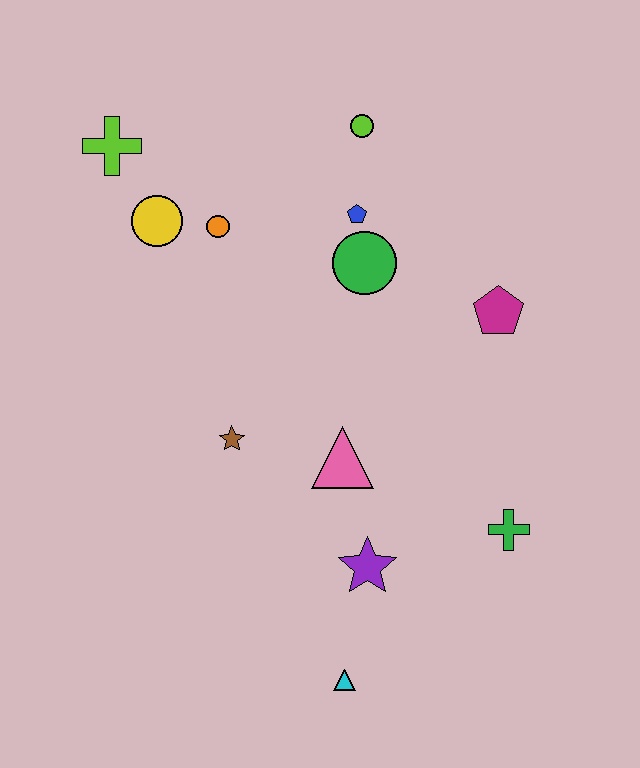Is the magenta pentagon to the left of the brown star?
No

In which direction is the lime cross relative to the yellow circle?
The lime cross is above the yellow circle.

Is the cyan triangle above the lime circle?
No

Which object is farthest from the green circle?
The cyan triangle is farthest from the green circle.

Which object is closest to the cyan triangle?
The purple star is closest to the cyan triangle.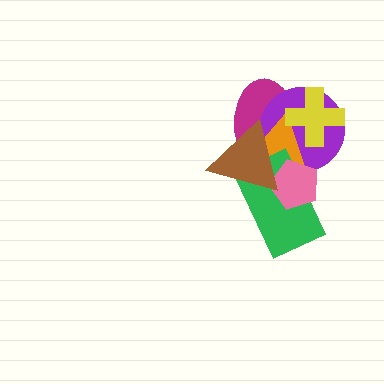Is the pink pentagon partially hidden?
Yes, it is partially covered by another shape.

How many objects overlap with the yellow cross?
3 objects overlap with the yellow cross.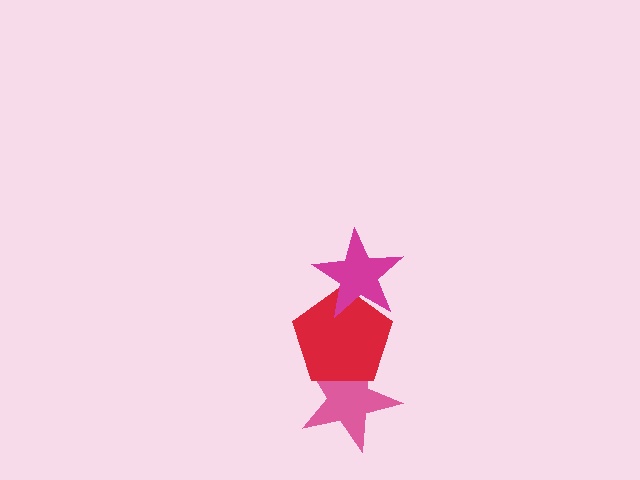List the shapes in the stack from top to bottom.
From top to bottom: the magenta star, the red pentagon, the pink star.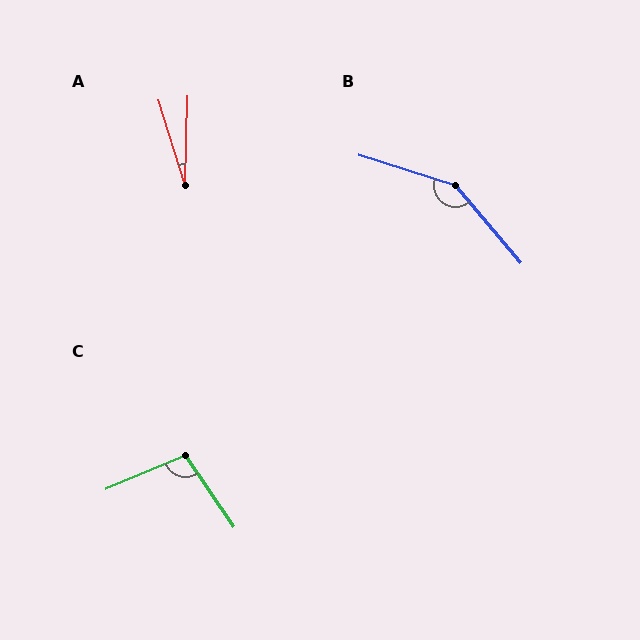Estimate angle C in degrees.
Approximately 102 degrees.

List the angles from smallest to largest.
A (19°), C (102°), B (148°).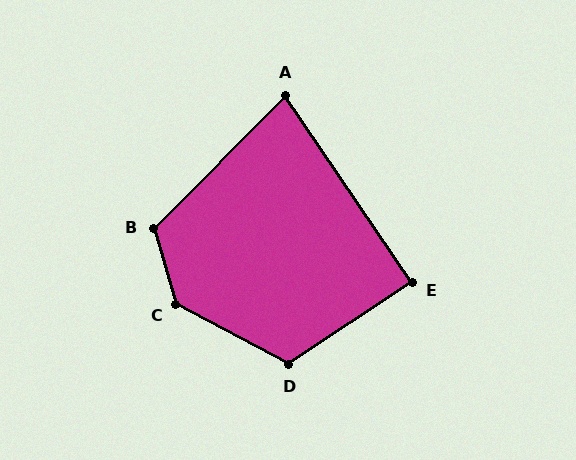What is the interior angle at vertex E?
Approximately 89 degrees (approximately right).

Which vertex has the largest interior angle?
C, at approximately 135 degrees.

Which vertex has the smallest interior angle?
A, at approximately 79 degrees.